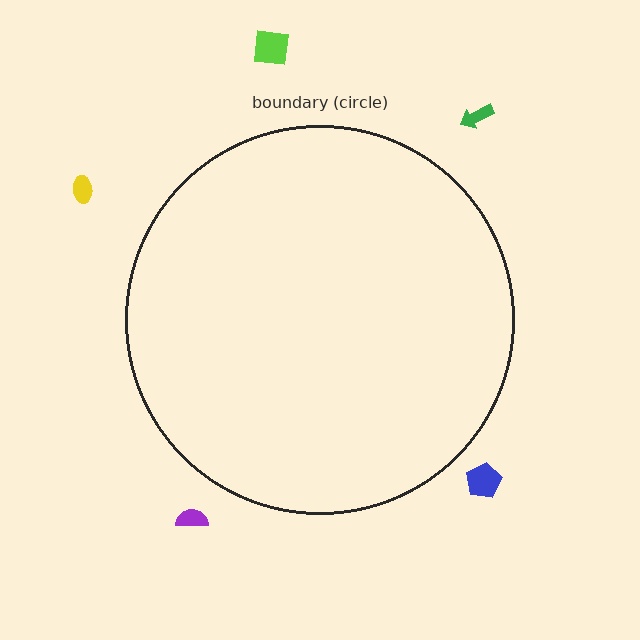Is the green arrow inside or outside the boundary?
Outside.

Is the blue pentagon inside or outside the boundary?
Outside.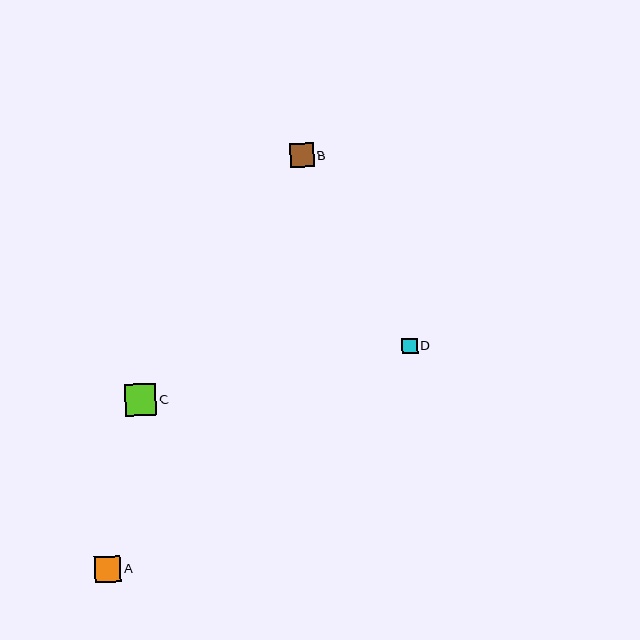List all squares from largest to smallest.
From largest to smallest: C, A, B, D.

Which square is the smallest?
Square D is the smallest with a size of approximately 15 pixels.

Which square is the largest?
Square C is the largest with a size of approximately 31 pixels.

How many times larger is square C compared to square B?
Square C is approximately 1.4 times the size of square B.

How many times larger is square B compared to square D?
Square B is approximately 1.5 times the size of square D.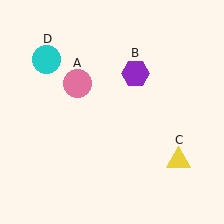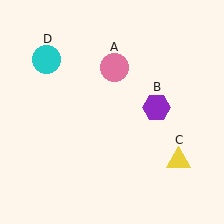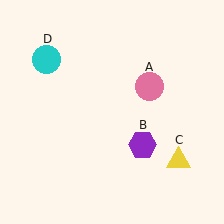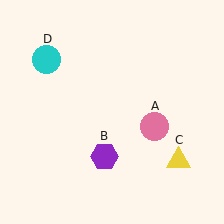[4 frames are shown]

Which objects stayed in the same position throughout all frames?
Yellow triangle (object C) and cyan circle (object D) remained stationary.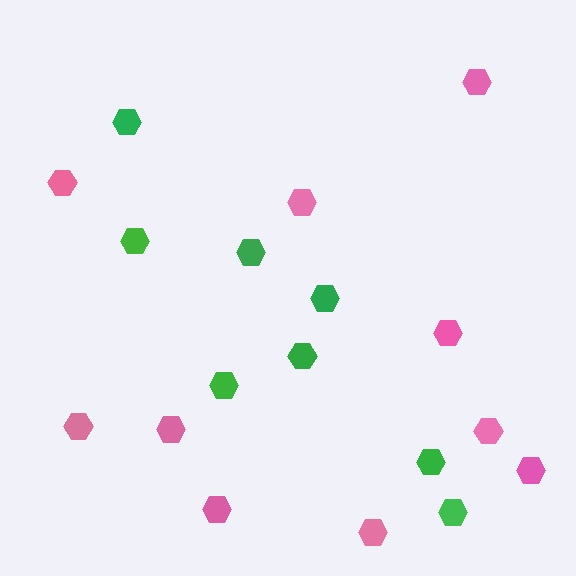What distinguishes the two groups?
There are 2 groups: one group of pink hexagons (10) and one group of green hexagons (8).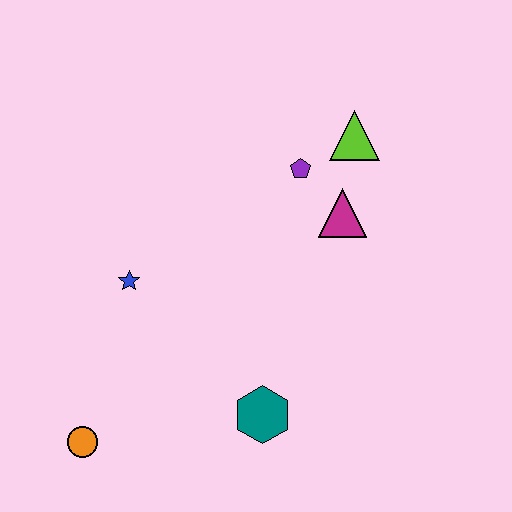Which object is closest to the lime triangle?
The purple pentagon is closest to the lime triangle.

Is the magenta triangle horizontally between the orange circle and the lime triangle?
Yes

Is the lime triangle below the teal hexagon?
No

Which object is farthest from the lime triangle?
The orange circle is farthest from the lime triangle.